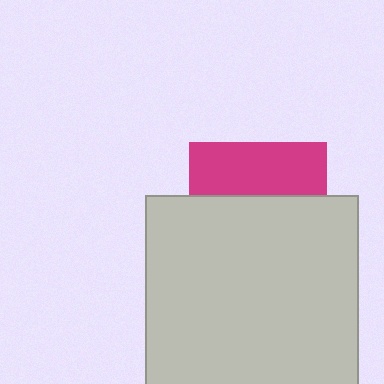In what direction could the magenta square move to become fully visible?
The magenta square could move up. That would shift it out from behind the light gray rectangle entirely.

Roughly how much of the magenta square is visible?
A small part of it is visible (roughly 39%).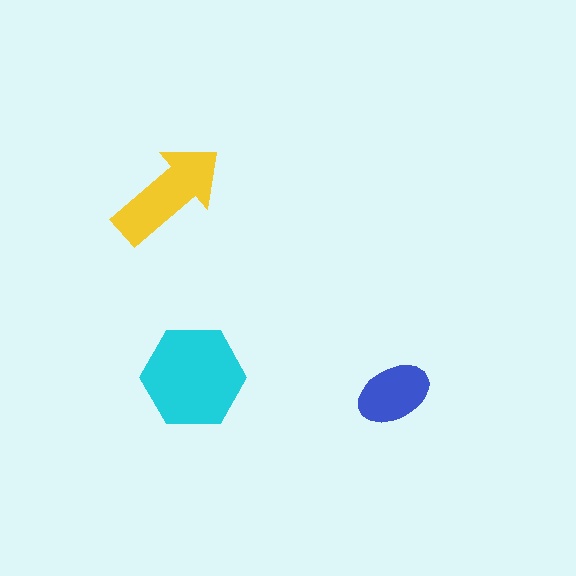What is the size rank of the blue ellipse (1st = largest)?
3rd.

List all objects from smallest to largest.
The blue ellipse, the yellow arrow, the cyan hexagon.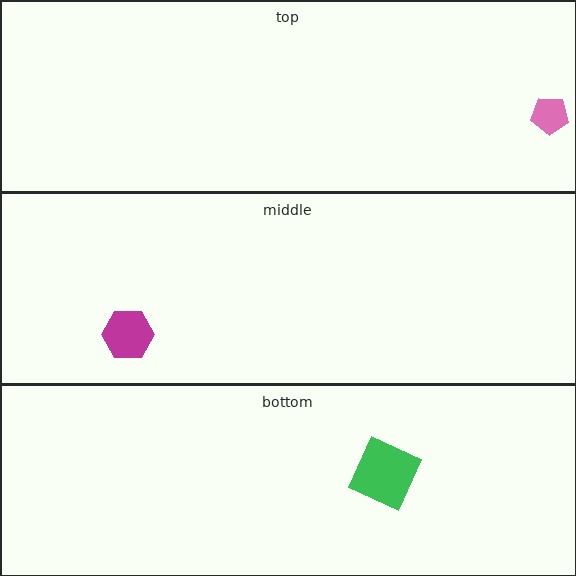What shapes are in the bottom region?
The green square.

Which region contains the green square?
The bottom region.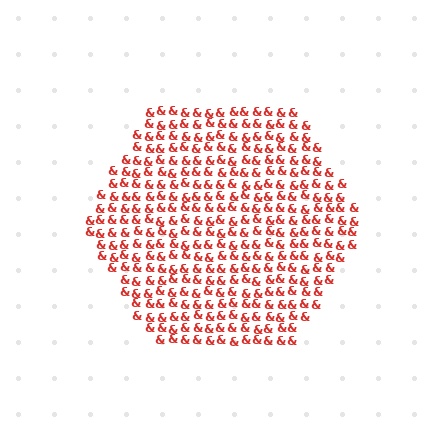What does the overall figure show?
The overall figure shows a hexagon.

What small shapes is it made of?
It is made of small ampersands.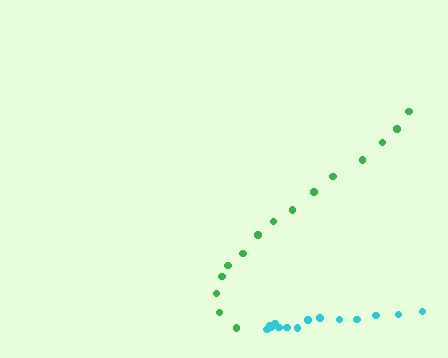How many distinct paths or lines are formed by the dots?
There are 2 distinct paths.